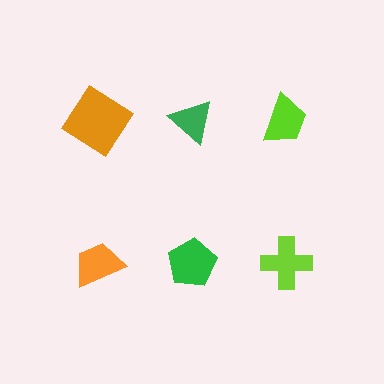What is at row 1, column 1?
An orange diamond.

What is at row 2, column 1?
An orange trapezoid.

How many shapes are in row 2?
3 shapes.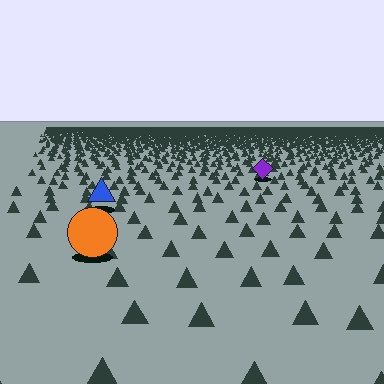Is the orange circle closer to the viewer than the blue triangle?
Yes. The orange circle is closer — you can tell from the texture gradient: the ground texture is coarser near it.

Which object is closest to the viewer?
The orange circle is closest. The texture marks near it are larger and more spread out.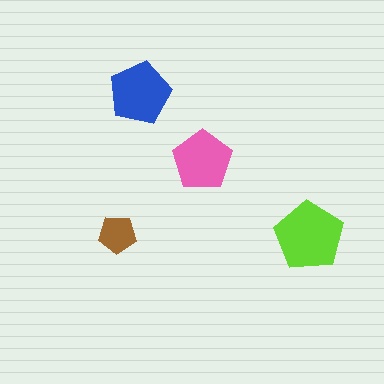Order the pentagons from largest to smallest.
the lime one, the blue one, the pink one, the brown one.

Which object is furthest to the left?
The brown pentagon is leftmost.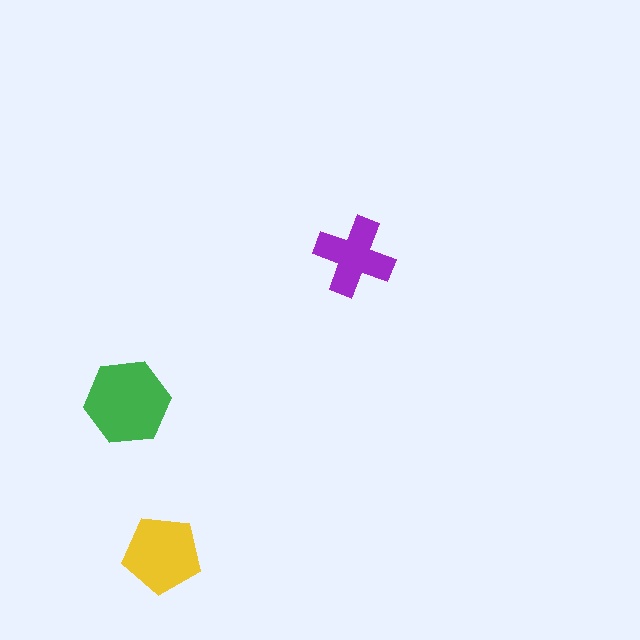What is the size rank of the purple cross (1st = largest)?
3rd.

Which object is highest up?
The purple cross is topmost.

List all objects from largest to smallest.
The green hexagon, the yellow pentagon, the purple cross.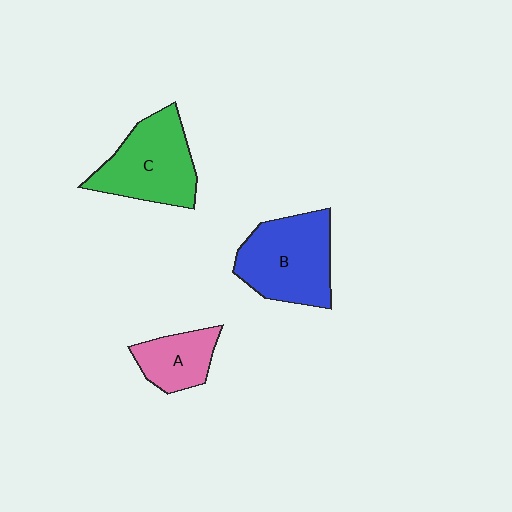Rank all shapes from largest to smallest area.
From largest to smallest: B (blue), C (green), A (pink).